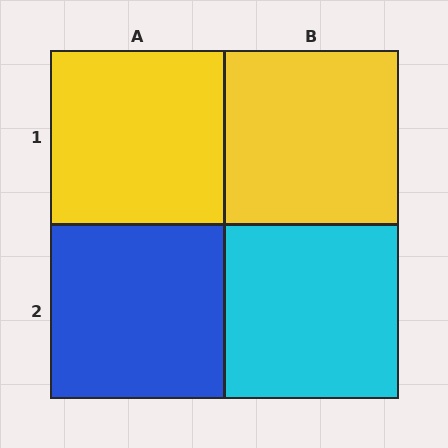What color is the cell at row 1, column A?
Yellow.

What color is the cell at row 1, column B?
Yellow.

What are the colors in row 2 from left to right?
Blue, cyan.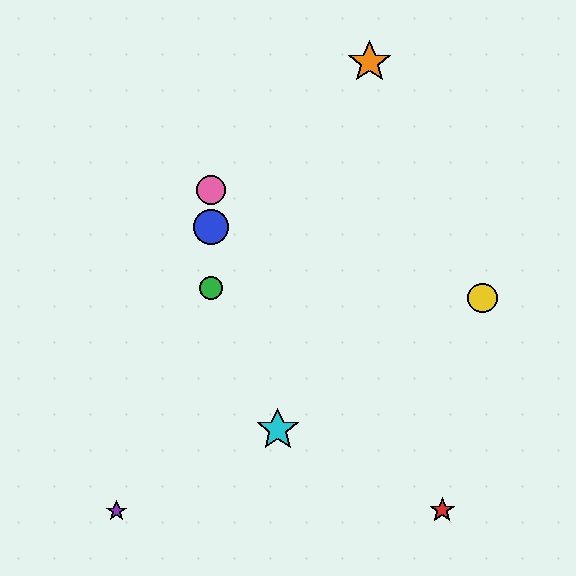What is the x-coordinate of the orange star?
The orange star is at x≈370.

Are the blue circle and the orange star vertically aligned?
No, the blue circle is at x≈211 and the orange star is at x≈370.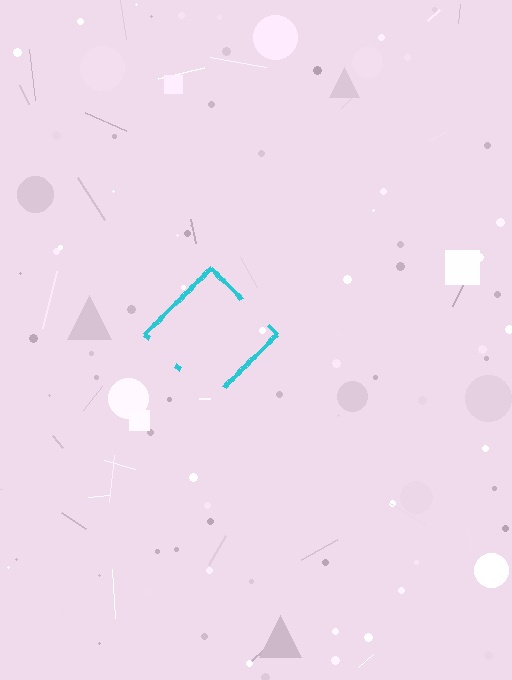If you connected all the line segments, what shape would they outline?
They would outline a diamond.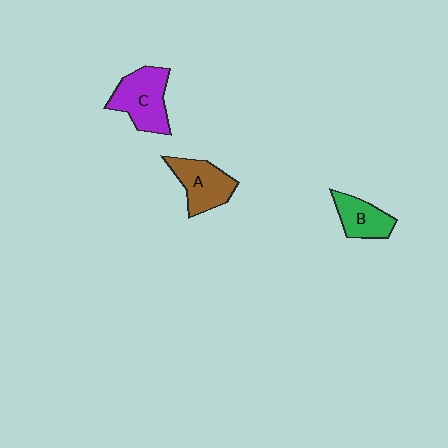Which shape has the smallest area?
Shape B (green).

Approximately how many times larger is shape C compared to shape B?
Approximately 1.5 times.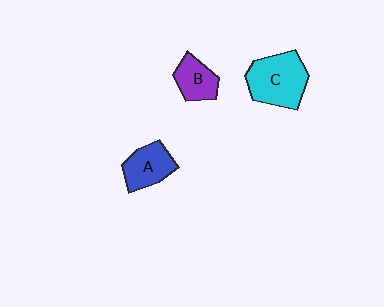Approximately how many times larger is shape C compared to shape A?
Approximately 1.5 times.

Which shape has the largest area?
Shape C (cyan).